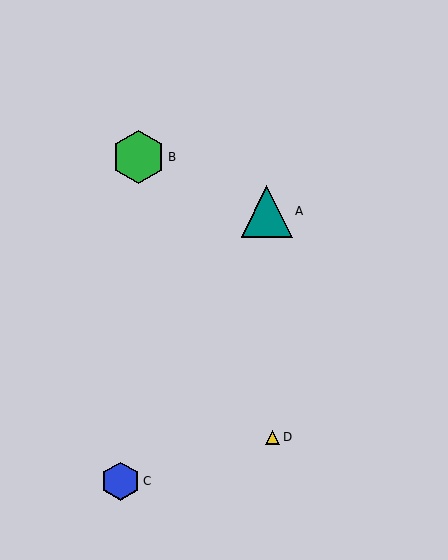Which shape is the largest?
The green hexagon (labeled B) is the largest.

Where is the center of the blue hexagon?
The center of the blue hexagon is at (120, 481).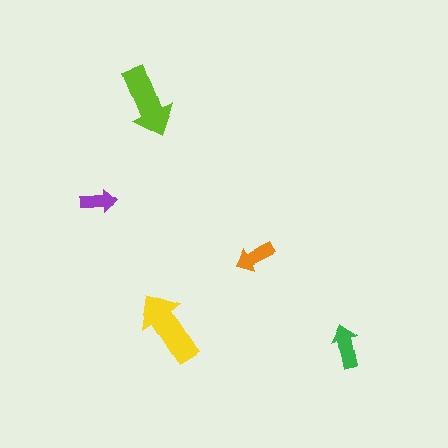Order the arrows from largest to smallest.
the yellow one, the lime one, the green one, the orange one, the purple one.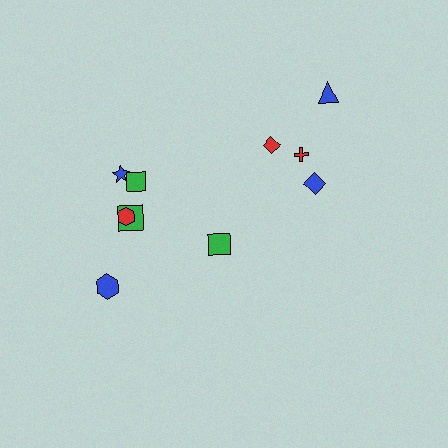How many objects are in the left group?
There are 6 objects.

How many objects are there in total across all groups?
There are 10 objects.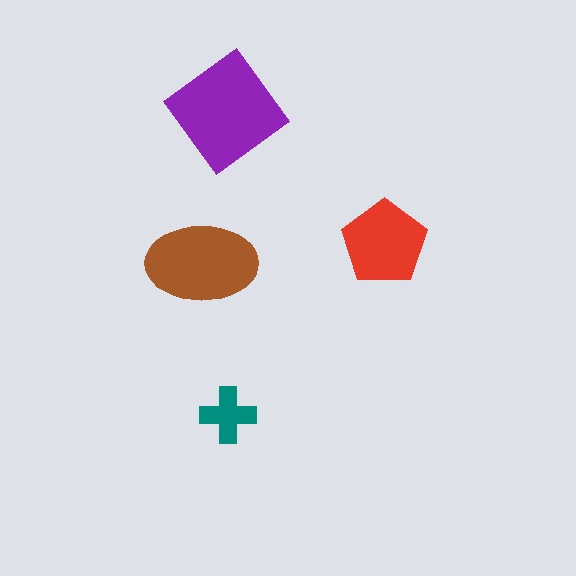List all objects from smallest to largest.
The teal cross, the red pentagon, the brown ellipse, the purple diamond.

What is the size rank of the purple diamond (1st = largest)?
1st.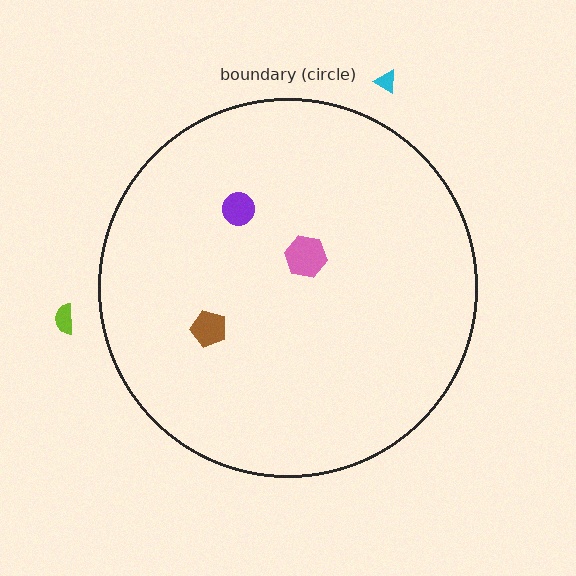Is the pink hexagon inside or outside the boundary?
Inside.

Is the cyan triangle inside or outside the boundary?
Outside.